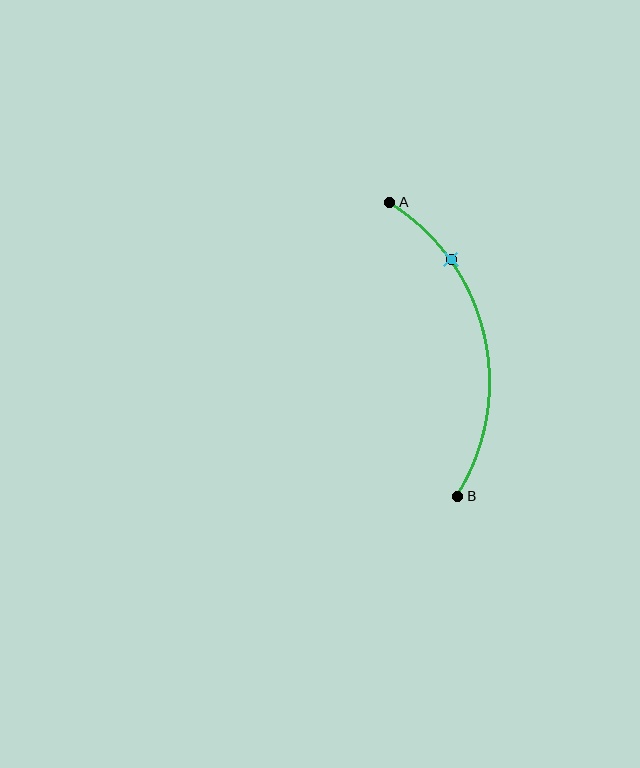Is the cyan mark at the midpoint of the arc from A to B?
No. The cyan mark lies on the arc but is closer to endpoint A. The arc midpoint would be at the point on the curve equidistant along the arc from both A and B.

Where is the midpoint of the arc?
The arc midpoint is the point on the curve farthest from the straight line joining A and B. It sits to the right of that line.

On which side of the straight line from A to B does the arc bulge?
The arc bulges to the right of the straight line connecting A and B.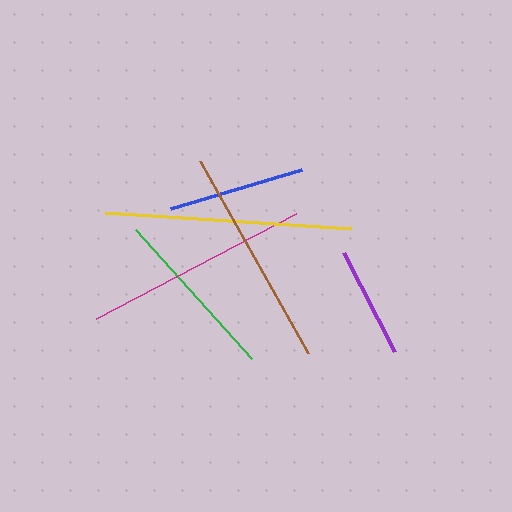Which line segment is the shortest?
The purple line is the shortest at approximately 112 pixels.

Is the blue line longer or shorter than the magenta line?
The magenta line is longer than the blue line.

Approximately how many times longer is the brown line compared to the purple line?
The brown line is approximately 2.0 times the length of the purple line.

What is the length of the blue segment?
The blue segment is approximately 137 pixels long.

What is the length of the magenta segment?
The magenta segment is approximately 226 pixels long.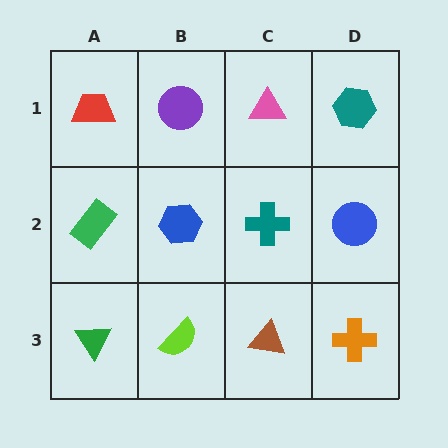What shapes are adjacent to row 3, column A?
A green rectangle (row 2, column A), a lime semicircle (row 3, column B).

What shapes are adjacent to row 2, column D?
A teal hexagon (row 1, column D), an orange cross (row 3, column D), a teal cross (row 2, column C).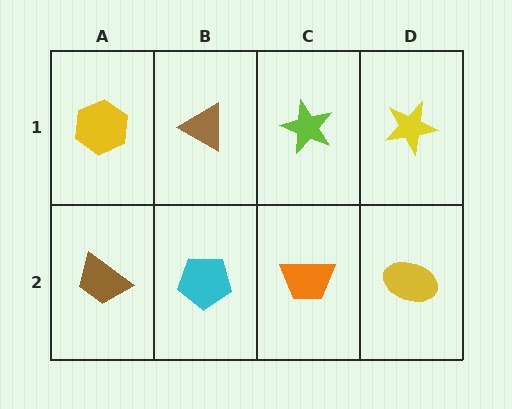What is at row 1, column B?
A brown triangle.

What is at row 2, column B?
A cyan pentagon.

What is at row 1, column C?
A lime star.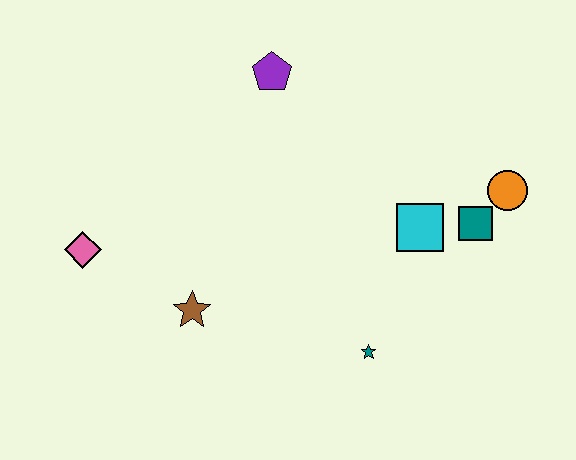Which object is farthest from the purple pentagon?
The teal star is farthest from the purple pentagon.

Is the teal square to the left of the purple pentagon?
No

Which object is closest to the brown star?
The pink diamond is closest to the brown star.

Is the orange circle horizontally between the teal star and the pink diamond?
No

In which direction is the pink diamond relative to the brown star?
The pink diamond is to the left of the brown star.